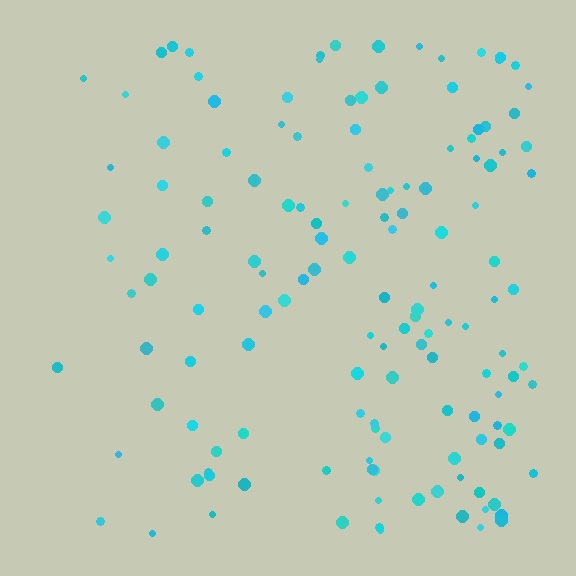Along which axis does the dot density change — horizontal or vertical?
Horizontal.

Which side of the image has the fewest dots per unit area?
The left.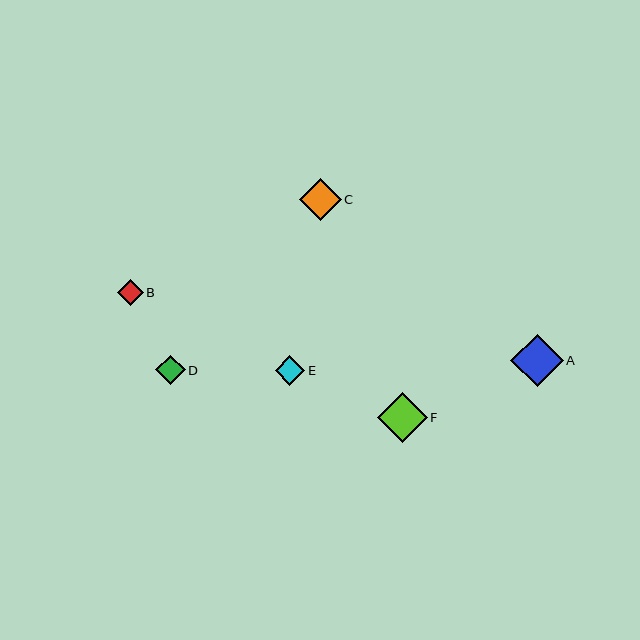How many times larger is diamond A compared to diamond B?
Diamond A is approximately 2.0 times the size of diamond B.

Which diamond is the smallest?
Diamond B is the smallest with a size of approximately 26 pixels.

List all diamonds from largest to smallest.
From largest to smallest: A, F, C, E, D, B.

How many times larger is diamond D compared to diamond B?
Diamond D is approximately 1.1 times the size of diamond B.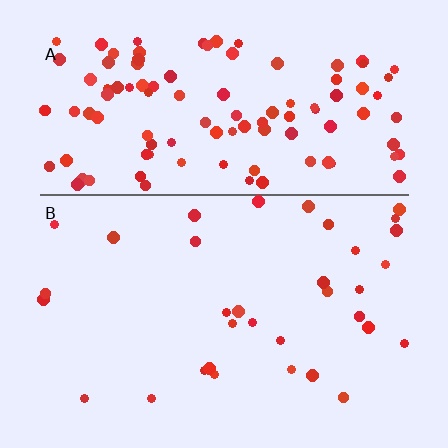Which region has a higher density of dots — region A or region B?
A (the top).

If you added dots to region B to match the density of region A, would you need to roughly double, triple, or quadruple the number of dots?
Approximately triple.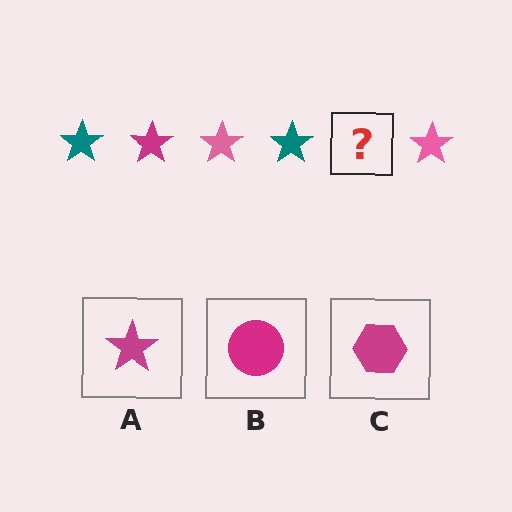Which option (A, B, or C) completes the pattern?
A.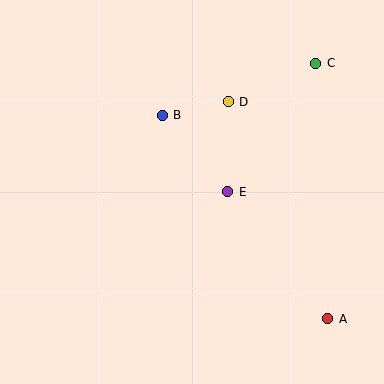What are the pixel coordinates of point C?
Point C is at (316, 63).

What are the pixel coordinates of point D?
Point D is at (228, 102).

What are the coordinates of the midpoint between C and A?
The midpoint between C and A is at (322, 191).